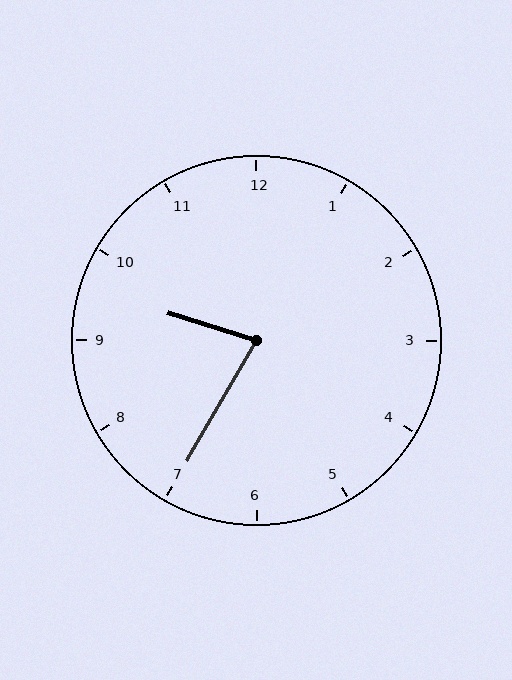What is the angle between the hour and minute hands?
Approximately 78 degrees.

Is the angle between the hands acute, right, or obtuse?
It is acute.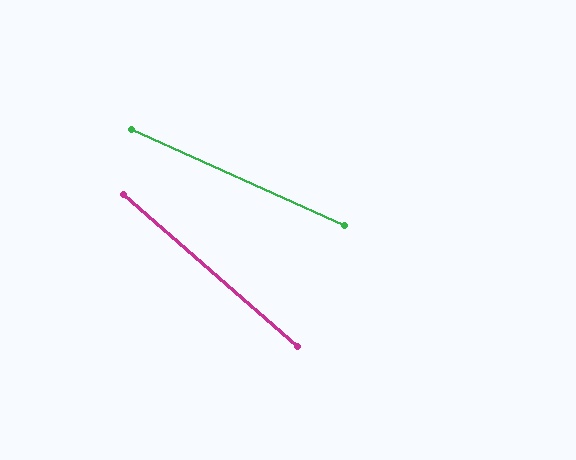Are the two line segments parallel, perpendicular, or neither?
Neither parallel nor perpendicular — they differ by about 17°.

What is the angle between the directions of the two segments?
Approximately 17 degrees.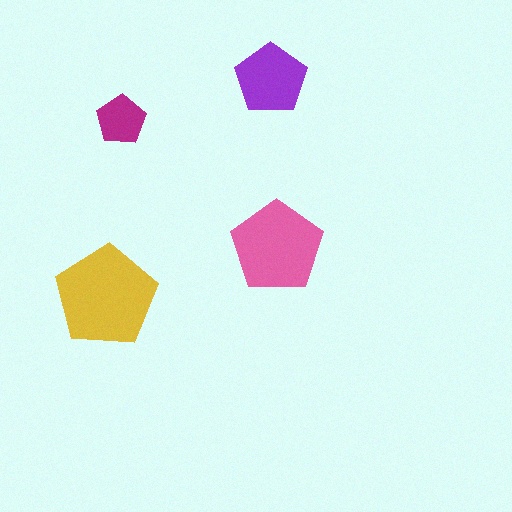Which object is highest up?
The purple pentagon is topmost.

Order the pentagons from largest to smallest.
the yellow one, the pink one, the purple one, the magenta one.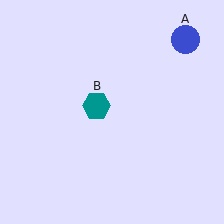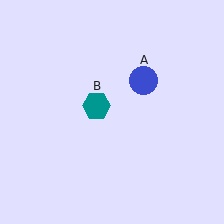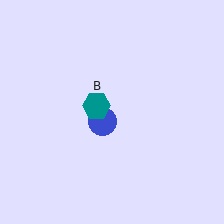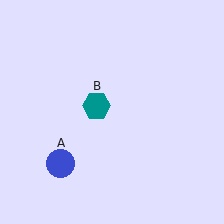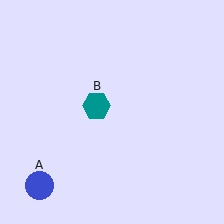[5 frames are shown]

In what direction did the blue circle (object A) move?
The blue circle (object A) moved down and to the left.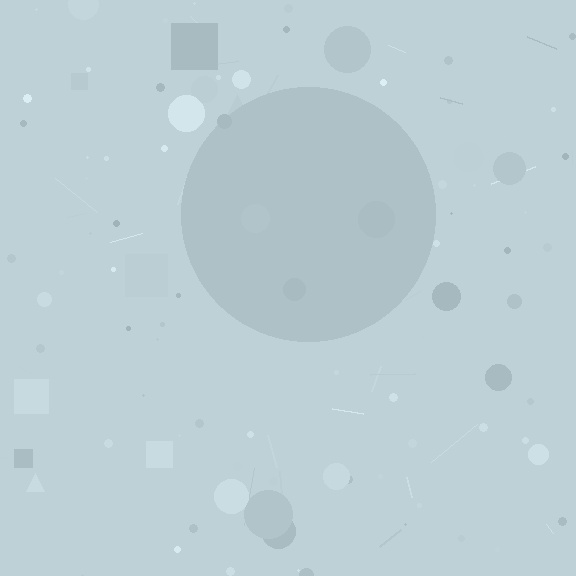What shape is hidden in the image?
A circle is hidden in the image.